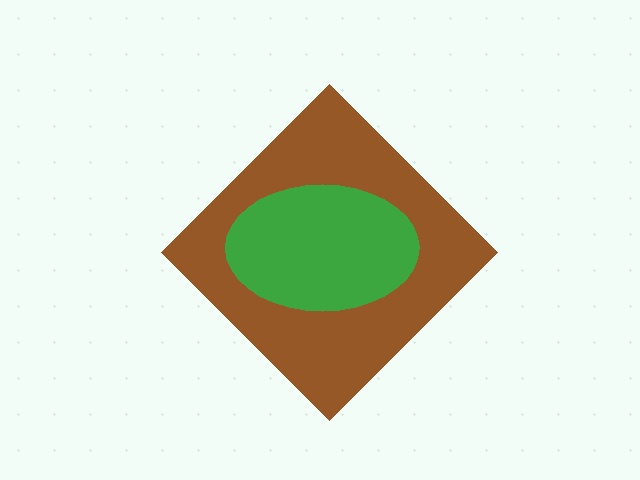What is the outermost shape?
The brown diamond.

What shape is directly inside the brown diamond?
The green ellipse.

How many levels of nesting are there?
2.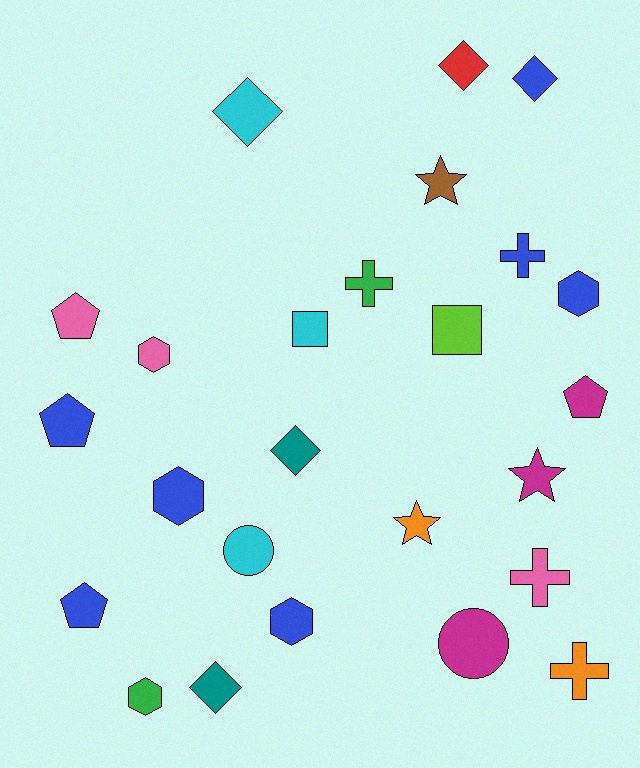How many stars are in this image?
There are 3 stars.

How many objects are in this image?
There are 25 objects.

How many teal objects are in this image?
There are 2 teal objects.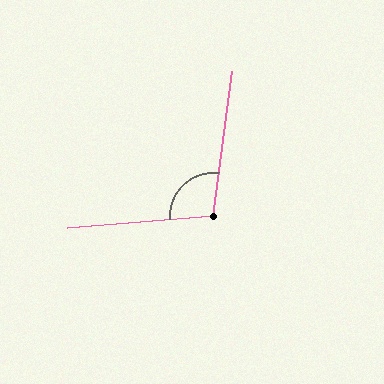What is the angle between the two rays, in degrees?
Approximately 102 degrees.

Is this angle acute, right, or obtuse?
It is obtuse.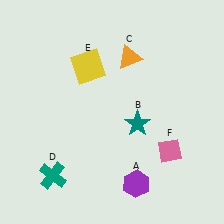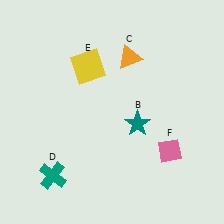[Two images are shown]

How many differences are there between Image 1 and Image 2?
There is 1 difference between the two images.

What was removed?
The purple hexagon (A) was removed in Image 2.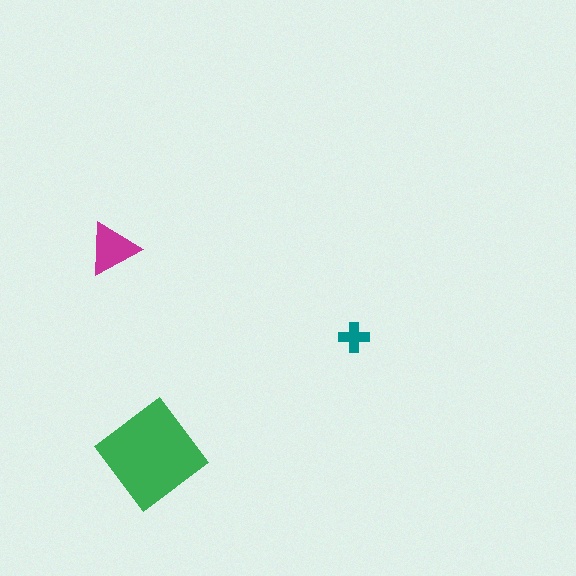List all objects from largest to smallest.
The green diamond, the magenta triangle, the teal cross.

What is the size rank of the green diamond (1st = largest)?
1st.